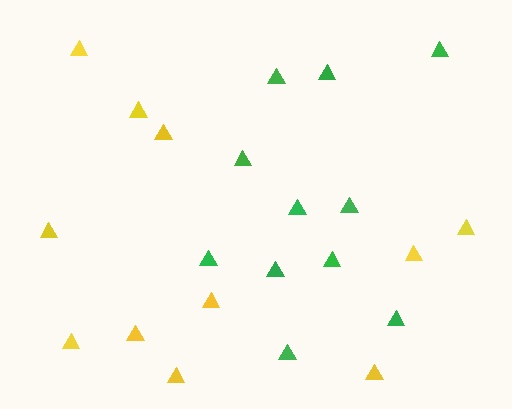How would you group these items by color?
There are 2 groups: one group of yellow triangles (11) and one group of green triangles (11).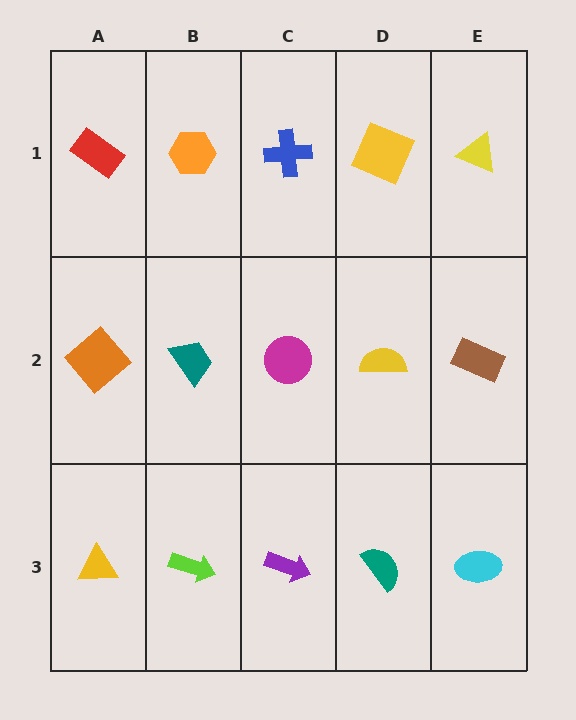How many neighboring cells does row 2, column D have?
4.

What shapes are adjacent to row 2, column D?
A yellow square (row 1, column D), a teal semicircle (row 3, column D), a magenta circle (row 2, column C), a brown rectangle (row 2, column E).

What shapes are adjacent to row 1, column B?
A teal trapezoid (row 2, column B), a red rectangle (row 1, column A), a blue cross (row 1, column C).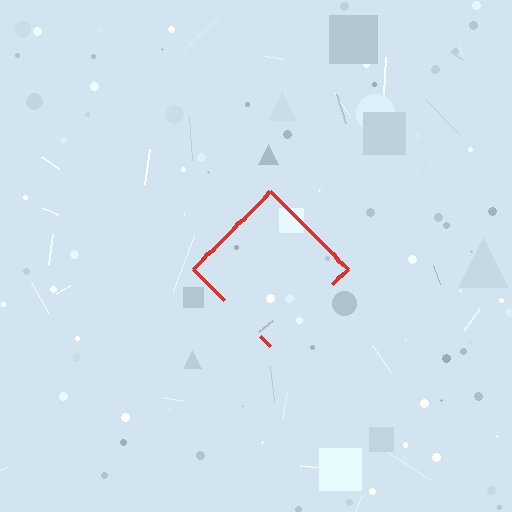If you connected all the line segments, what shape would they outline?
They would outline a diamond.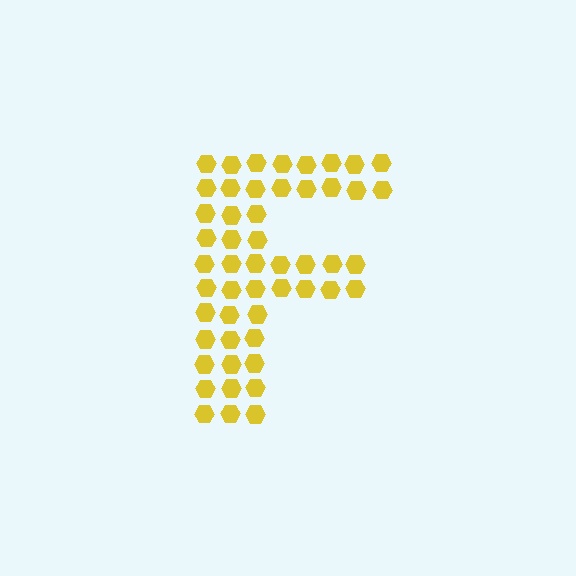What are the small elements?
The small elements are hexagons.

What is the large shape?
The large shape is the letter F.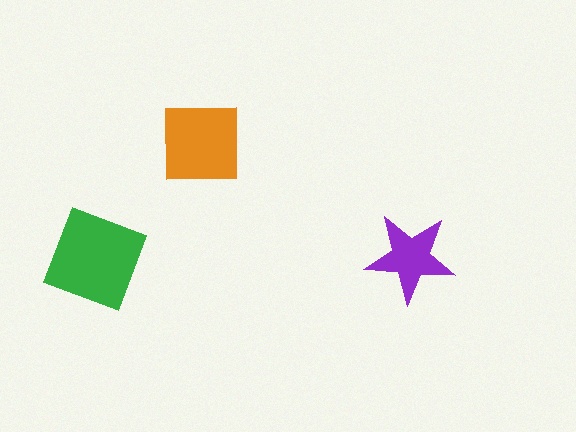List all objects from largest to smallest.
The green square, the orange square, the purple star.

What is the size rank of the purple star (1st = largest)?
3rd.